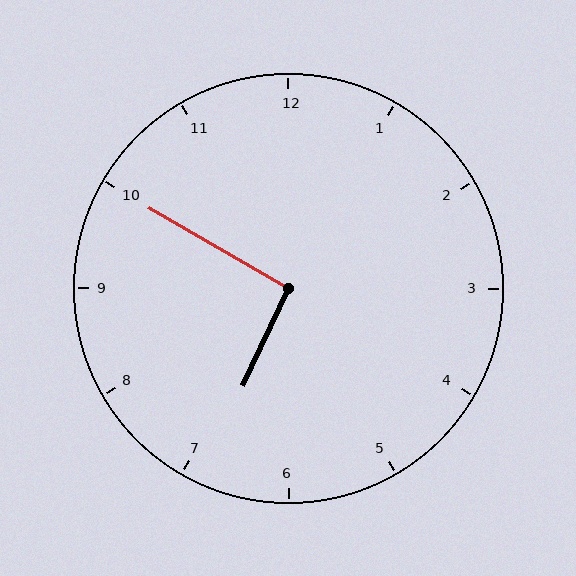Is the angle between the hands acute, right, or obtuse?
It is right.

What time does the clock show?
6:50.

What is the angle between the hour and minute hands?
Approximately 95 degrees.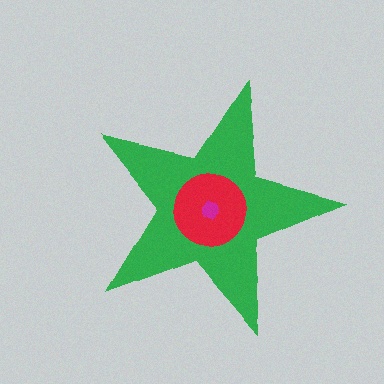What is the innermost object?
The magenta hexagon.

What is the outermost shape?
The green star.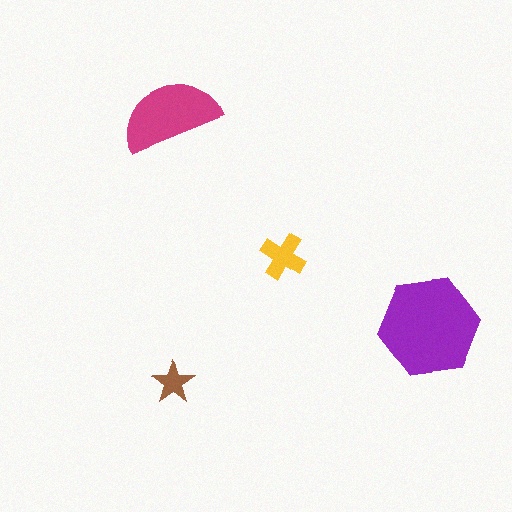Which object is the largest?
The purple hexagon.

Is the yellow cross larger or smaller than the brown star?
Larger.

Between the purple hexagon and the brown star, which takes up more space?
The purple hexagon.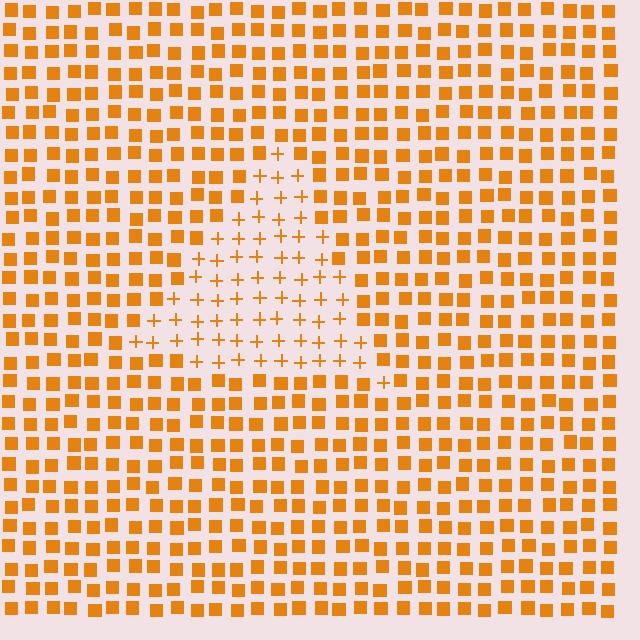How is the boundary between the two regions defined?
The boundary is defined by a change in element shape: plus signs inside vs. squares outside. All elements share the same color and spacing.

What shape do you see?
I see a triangle.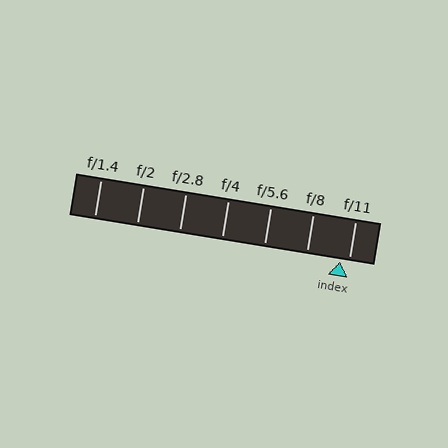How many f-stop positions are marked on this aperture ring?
There are 7 f-stop positions marked.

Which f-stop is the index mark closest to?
The index mark is closest to f/11.